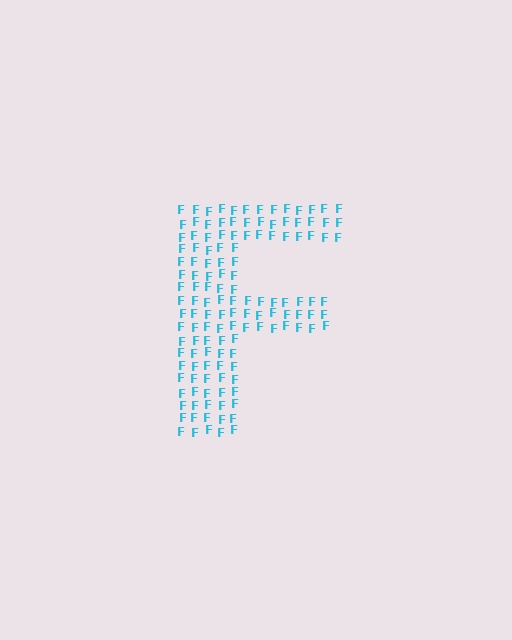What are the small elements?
The small elements are letter F's.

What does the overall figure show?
The overall figure shows the letter F.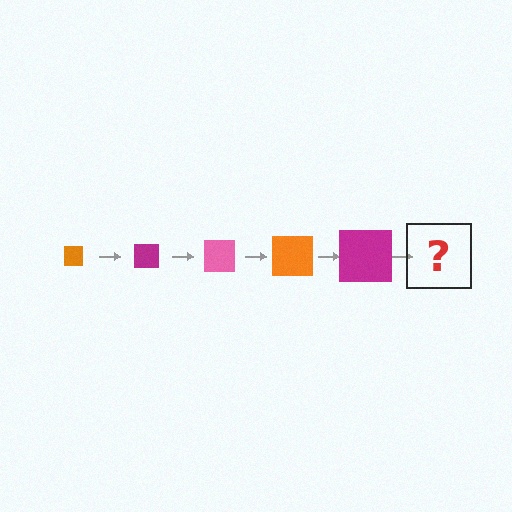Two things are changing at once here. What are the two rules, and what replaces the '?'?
The two rules are that the square grows larger each step and the color cycles through orange, magenta, and pink. The '?' should be a pink square, larger than the previous one.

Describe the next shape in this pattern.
It should be a pink square, larger than the previous one.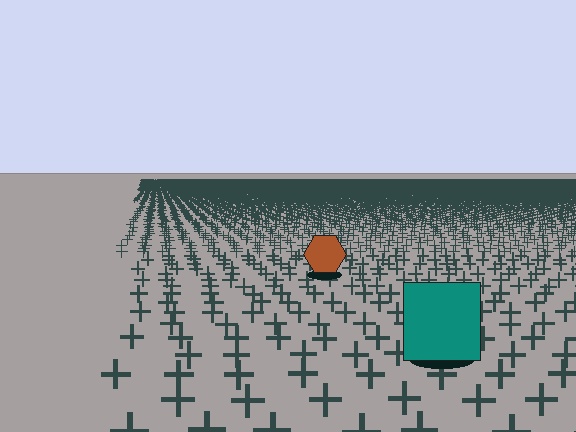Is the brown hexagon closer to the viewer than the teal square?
No. The teal square is closer — you can tell from the texture gradient: the ground texture is coarser near it.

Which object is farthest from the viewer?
The brown hexagon is farthest from the viewer. It appears smaller and the ground texture around it is denser.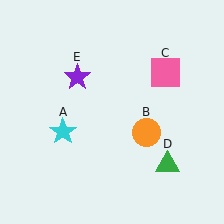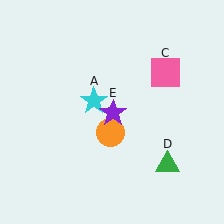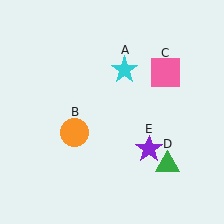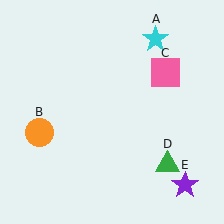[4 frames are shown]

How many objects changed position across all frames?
3 objects changed position: cyan star (object A), orange circle (object B), purple star (object E).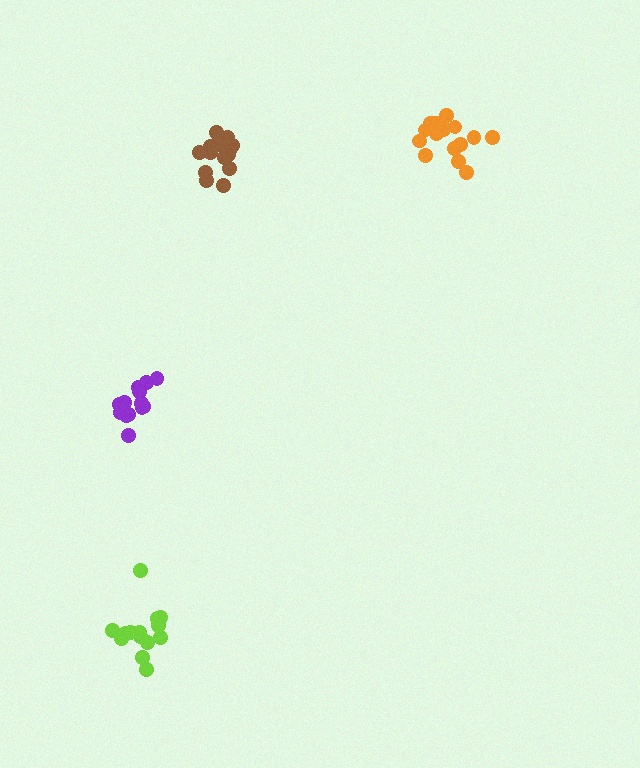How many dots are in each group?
Group 1: 14 dots, Group 2: 14 dots, Group 3: 16 dots, Group 4: 13 dots (57 total).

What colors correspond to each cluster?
The clusters are colored: brown, lime, orange, purple.